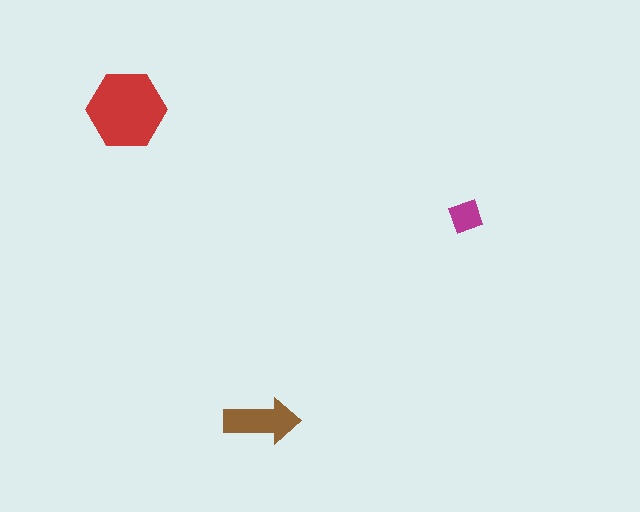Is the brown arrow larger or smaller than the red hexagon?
Smaller.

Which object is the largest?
The red hexagon.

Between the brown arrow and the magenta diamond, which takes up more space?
The brown arrow.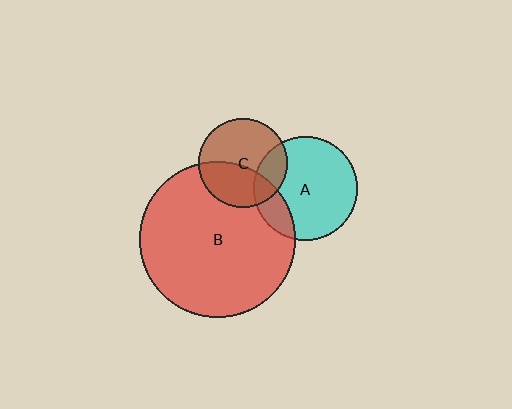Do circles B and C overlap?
Yes.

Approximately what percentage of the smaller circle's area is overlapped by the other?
Approximately 40%.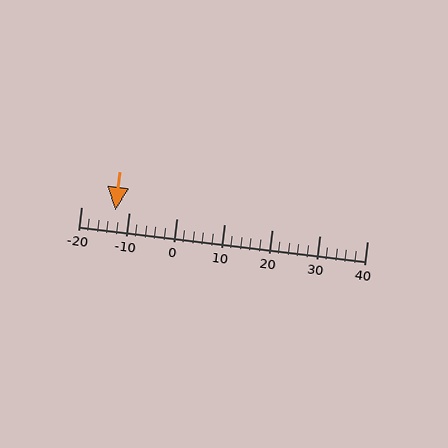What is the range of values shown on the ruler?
The ruler shows values from -20 to 40.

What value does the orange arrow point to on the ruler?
The orange arrow points to approximately -13.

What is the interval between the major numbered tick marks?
The major tick marks are spaced 10 units apart.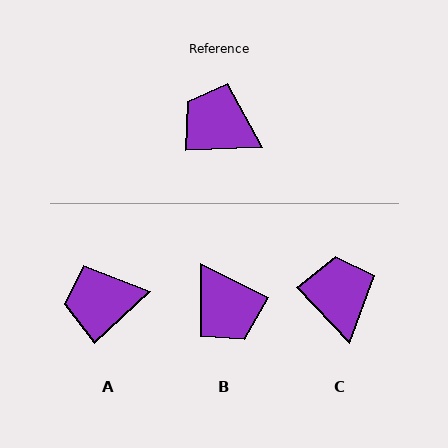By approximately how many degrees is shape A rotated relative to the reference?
Approximately 40 degrees counter-clockwise.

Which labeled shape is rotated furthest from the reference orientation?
B, about 152 degrees away.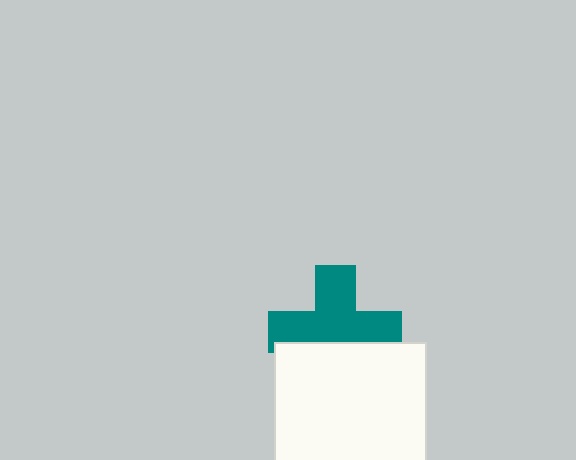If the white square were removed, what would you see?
You would see the complete teal cross.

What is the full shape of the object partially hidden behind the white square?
The partially hidden object is a teal cross.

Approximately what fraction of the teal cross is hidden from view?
Roughly 36% of the teal cross is hidden behind the white square.